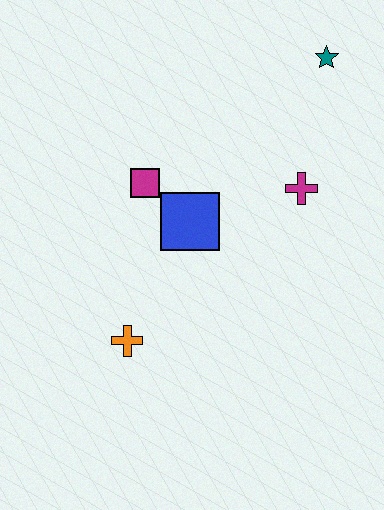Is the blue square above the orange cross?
Yes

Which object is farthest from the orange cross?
The teal star is farthest from the orange cross.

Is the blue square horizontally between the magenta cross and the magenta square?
Yes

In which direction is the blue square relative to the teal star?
The blue square is below the teal star.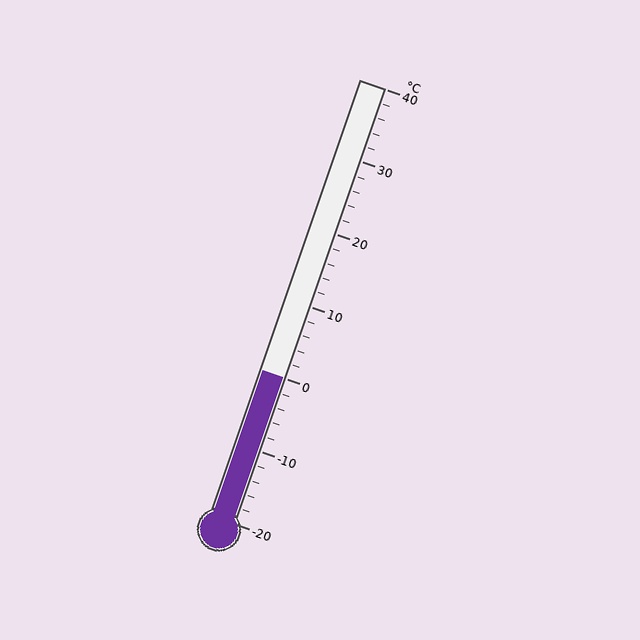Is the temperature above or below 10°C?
The temperature is below 10°C.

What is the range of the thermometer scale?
The thermometer scale ranges from -20°C to 40°C.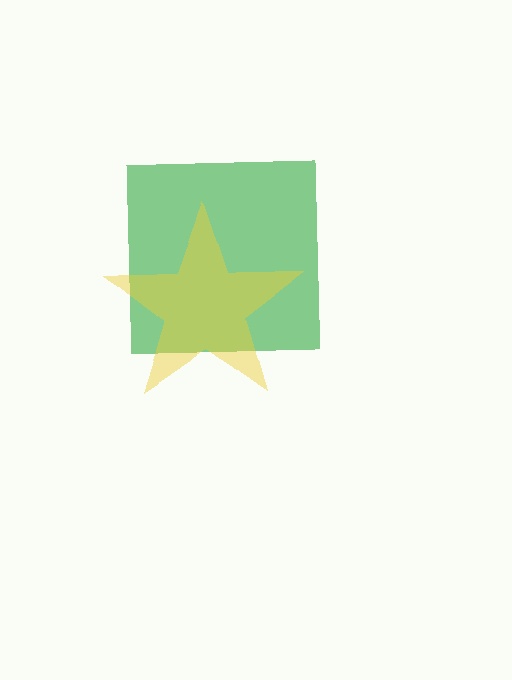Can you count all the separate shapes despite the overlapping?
Yes, there are 2 separate shapes.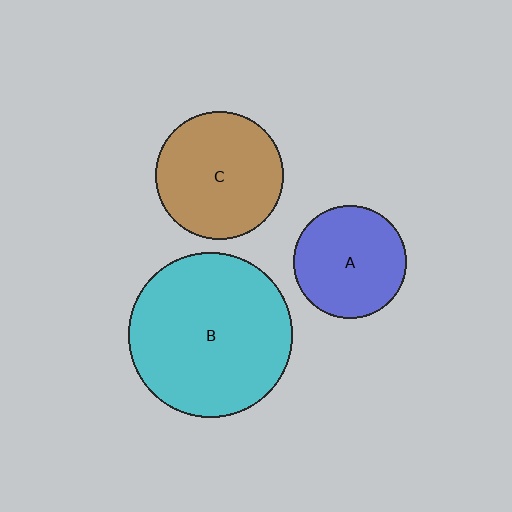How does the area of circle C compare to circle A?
Approximately 1.3 times.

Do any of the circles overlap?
No, none of the circles overlap.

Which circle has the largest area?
Circle B (cyan).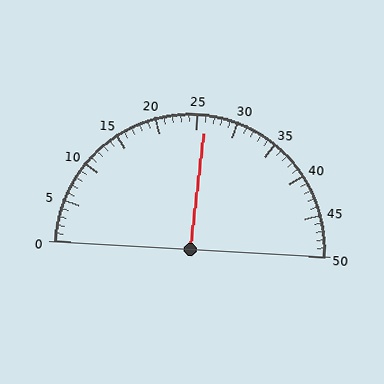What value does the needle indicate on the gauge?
The needle indicates approximately 26.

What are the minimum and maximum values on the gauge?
The gauge ranges from 0 to 50.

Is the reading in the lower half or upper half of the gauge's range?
The reading is in the upper half of the range (0 to 50).